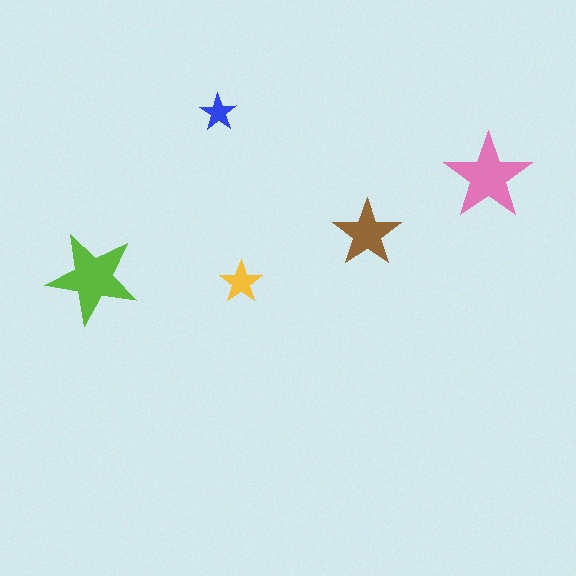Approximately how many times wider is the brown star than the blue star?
About 2 times wider.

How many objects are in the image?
There are 5 objects in the image.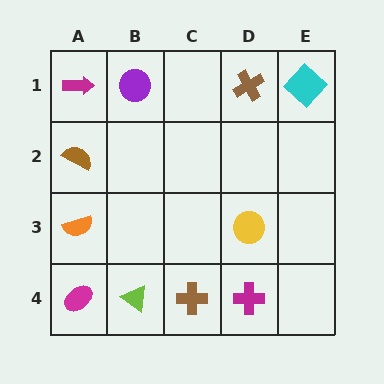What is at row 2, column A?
A brown semicircle.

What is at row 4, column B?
A lime triangle.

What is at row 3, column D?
A yellow circle.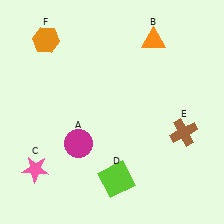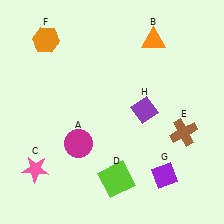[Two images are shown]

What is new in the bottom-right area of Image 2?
A purple diamond (G) was added in the bottom-right area of Image 2.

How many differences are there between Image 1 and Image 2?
There are 2 differences between the two images.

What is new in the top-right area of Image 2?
A purple diamond (H) was added in the top-right area of Image 2.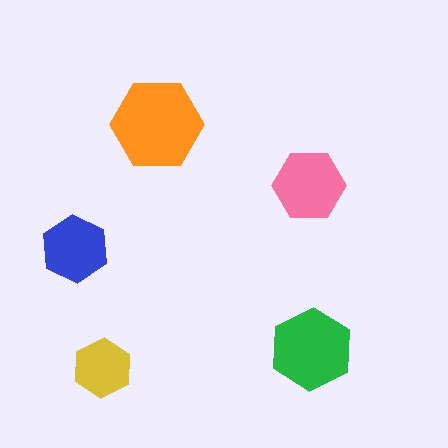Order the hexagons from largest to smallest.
the orange one, the green one, the pink one, the blue one, the yellow one.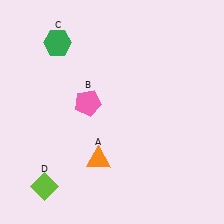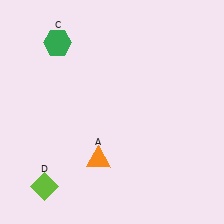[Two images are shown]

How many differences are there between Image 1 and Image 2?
There is 1 difference between the two images.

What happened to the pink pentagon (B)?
The pink pentagon (B) was removed in Image 2. It was in the top-left area of Image 1.